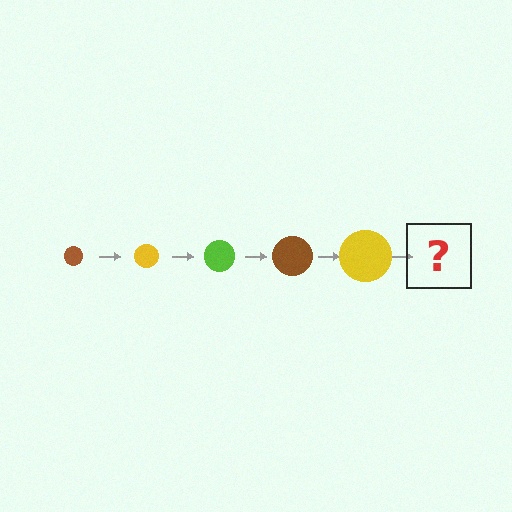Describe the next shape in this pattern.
It should be a lime circle, larger than the previous one.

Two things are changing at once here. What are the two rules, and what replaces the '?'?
The two rules are that the circle grows larger each step and the color cycles through brown, yellow, and lime. The '?' should be a lime circle, larger than the previous one.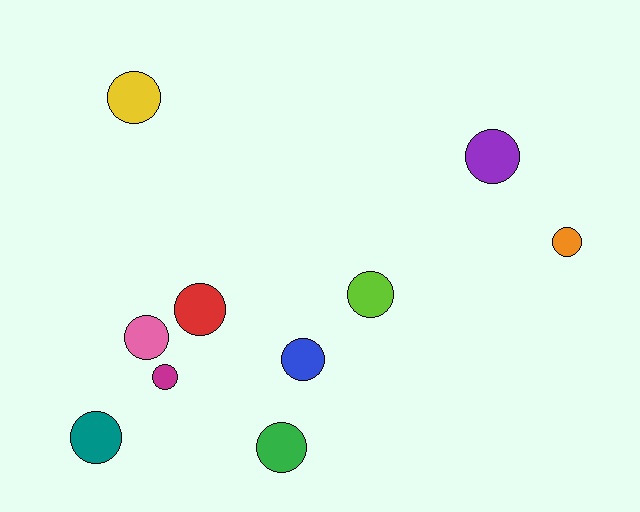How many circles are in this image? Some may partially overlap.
There are 10 circles.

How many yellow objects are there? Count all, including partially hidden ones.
There is 1 yellow object.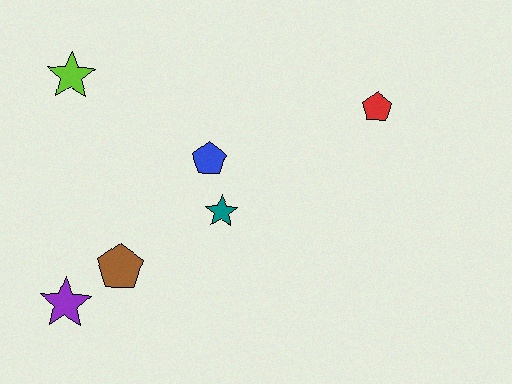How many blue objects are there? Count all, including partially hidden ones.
There is 1 blue object.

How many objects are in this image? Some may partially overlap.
There are 6 objects.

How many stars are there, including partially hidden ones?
There are 3 stars.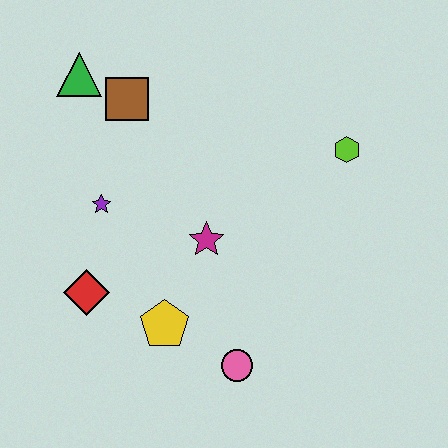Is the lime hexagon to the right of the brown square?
Yes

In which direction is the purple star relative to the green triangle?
The purple star is below the green triangle.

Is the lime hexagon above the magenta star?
Yes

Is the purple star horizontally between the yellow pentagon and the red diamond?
Yes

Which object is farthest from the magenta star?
The green triangle is farthest from the magenta star.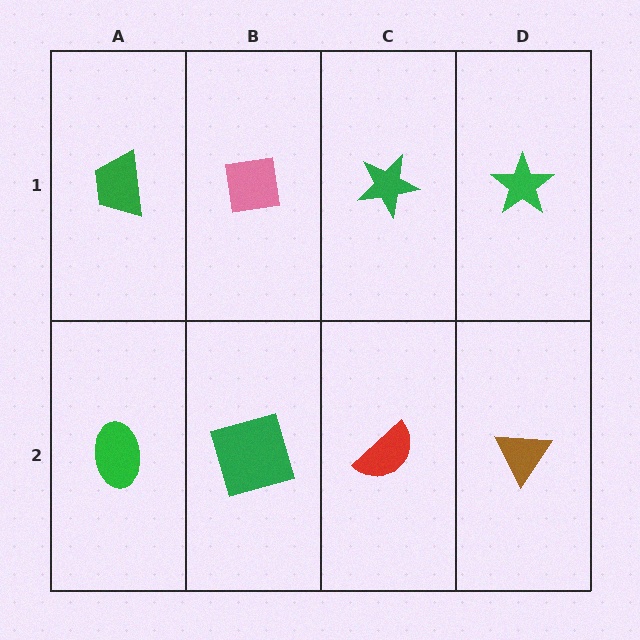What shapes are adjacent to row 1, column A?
A green ellipse (row 2, column A), a pink square (row 1, column B).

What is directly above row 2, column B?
A pink square.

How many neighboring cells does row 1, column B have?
3.